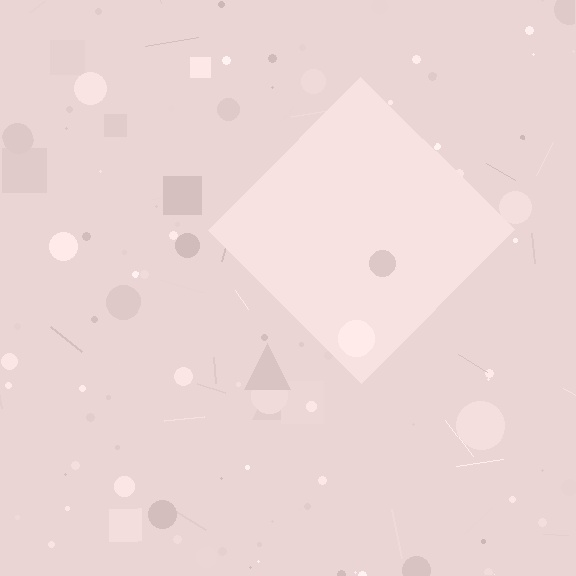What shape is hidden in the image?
A diamond is hidden in the image.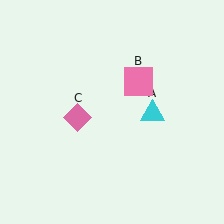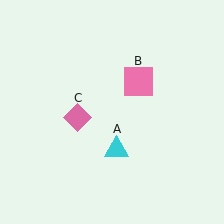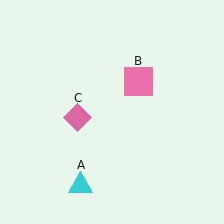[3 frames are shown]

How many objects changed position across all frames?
1 object changed position: cyan triangle (object A).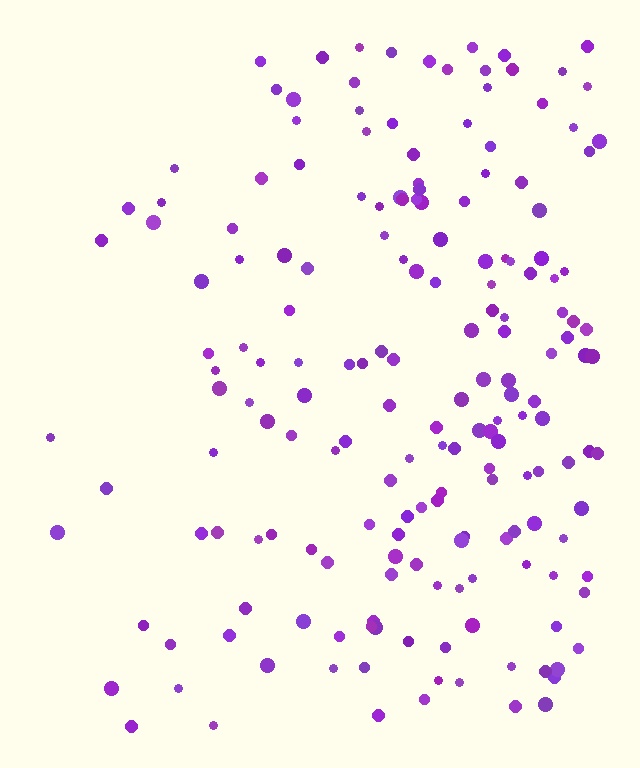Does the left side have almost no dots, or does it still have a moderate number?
Still a moderate number, just noticeably fewer than the right.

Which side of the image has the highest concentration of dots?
The right.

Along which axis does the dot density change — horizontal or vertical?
Horizontal.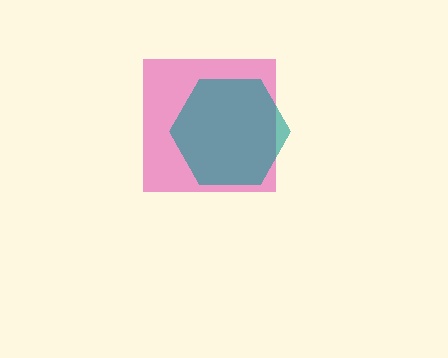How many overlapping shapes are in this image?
There are 2 overlapping shapes in the image.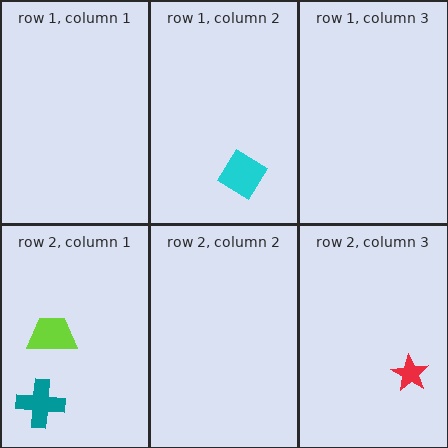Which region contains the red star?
The row 2, column 3 region.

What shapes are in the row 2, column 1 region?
The lime trapezoid, the teal cross.